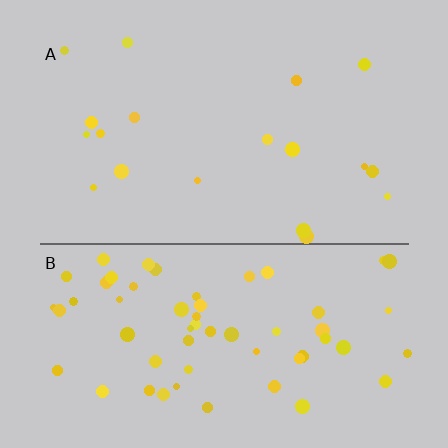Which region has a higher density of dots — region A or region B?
B (the bottom).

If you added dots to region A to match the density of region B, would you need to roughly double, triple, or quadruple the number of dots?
Approximately triple.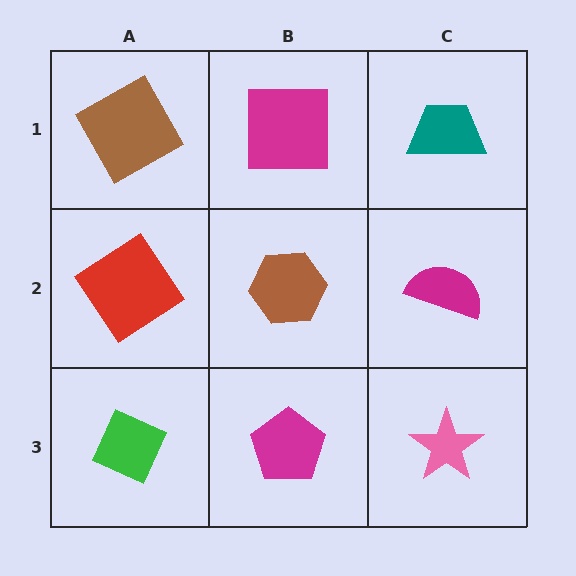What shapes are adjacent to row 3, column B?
A brown hexagon (row 2, column B), a green diamond (row 3, column A), a pink star (row 3, column C).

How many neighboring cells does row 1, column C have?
2.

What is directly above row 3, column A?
A red diamond.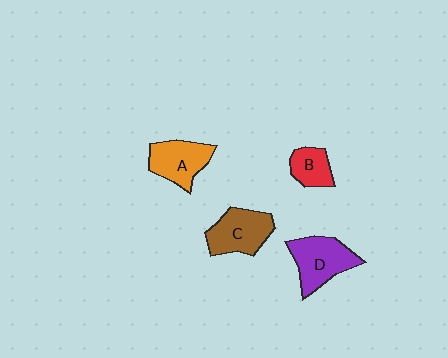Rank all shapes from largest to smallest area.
From largest to smallest: D (purple), C (brown), A (orange), B (red).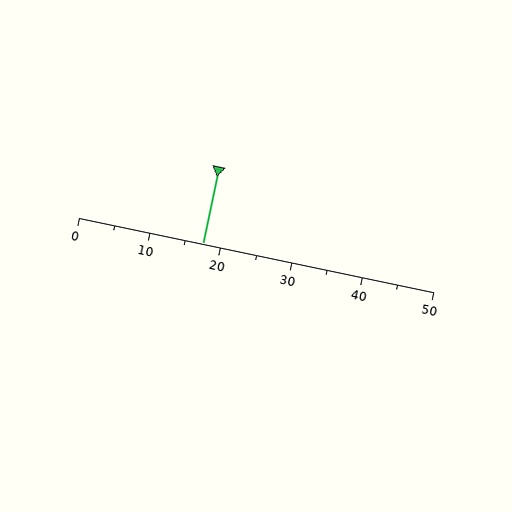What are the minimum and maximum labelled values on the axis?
The axis runs from 0 to 50.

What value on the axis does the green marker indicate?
The marker indicates approximately 17.5.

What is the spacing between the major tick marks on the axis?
The major ticks are spaced 10 apart.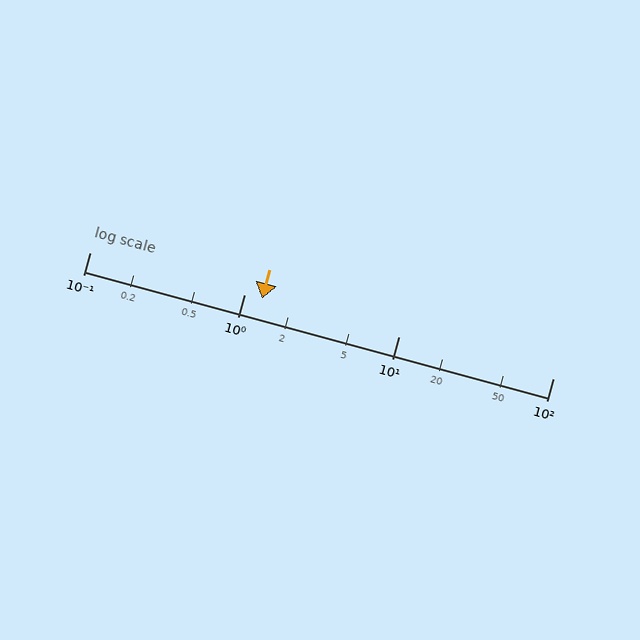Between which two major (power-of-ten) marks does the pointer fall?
The pointer is between 1 and 10.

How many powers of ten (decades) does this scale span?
The scale spans 3 decades, from 0.1 to 100.